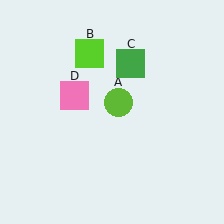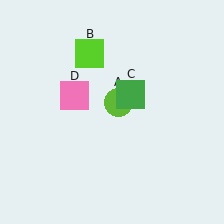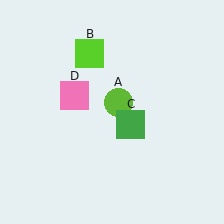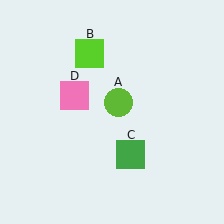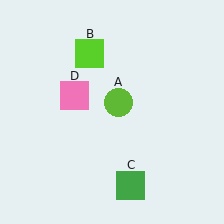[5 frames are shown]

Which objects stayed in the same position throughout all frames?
Lime circle (object A) and lime square (object B) and pink square (object D) remained stationary.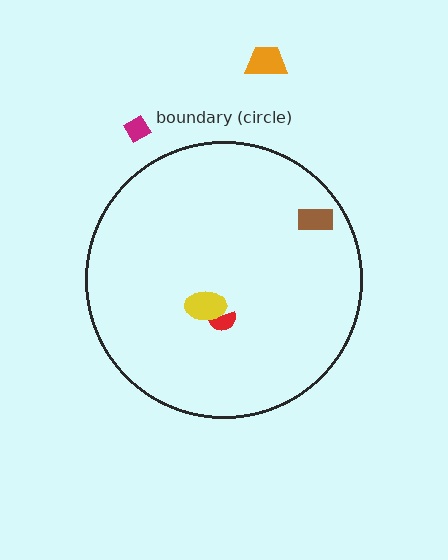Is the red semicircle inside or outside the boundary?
Inside.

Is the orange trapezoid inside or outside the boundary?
Outside.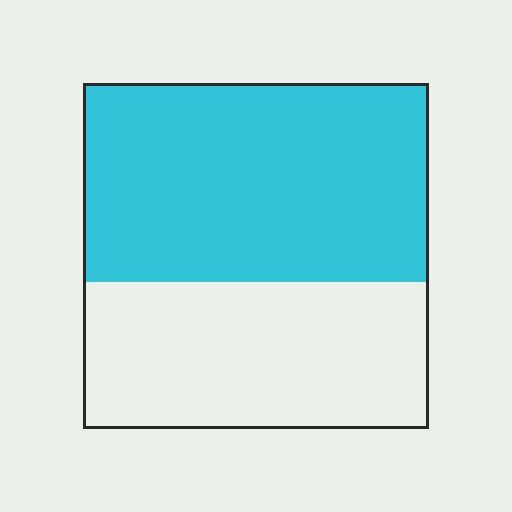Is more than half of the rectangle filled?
Yes.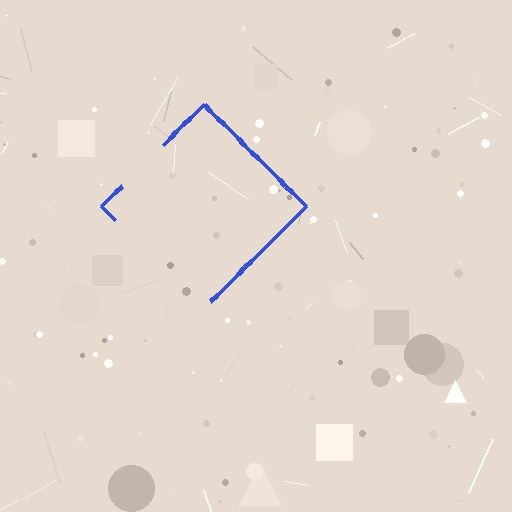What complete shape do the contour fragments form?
The contour fragments form a diamond.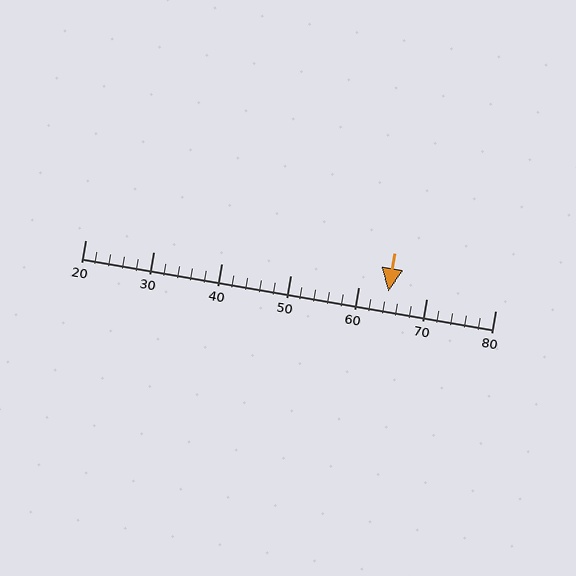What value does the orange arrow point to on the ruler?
The orange arrow points to approximately 64.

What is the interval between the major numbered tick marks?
The major tick marks are spaced 10 units apart.